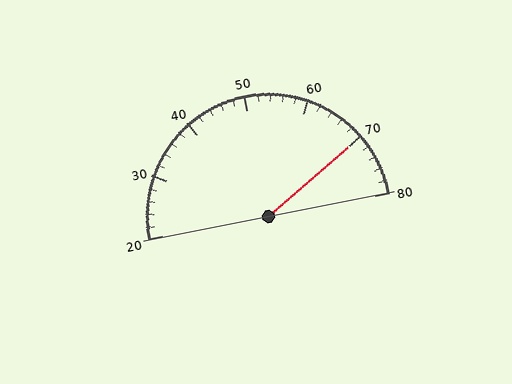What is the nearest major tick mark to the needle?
The nearest major tick mark is 70.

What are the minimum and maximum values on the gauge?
The gauge ranges from 20 to 80.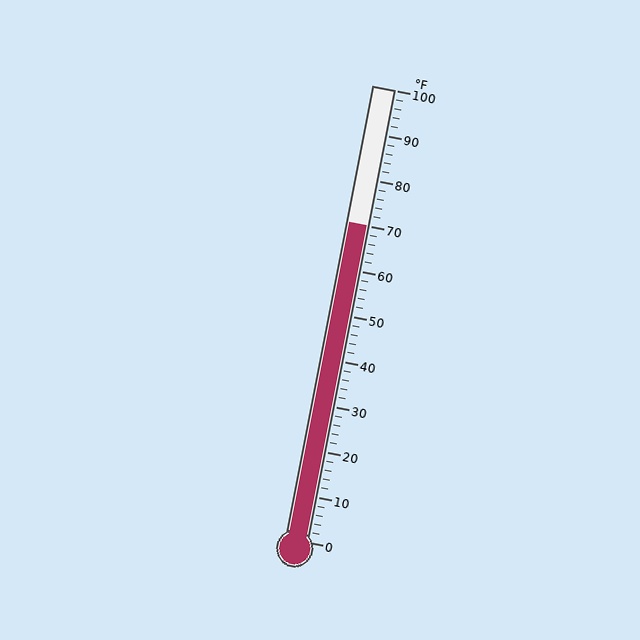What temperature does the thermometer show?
The thermometer shows approximately 70°F.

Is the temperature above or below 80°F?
The temperature is below 80°F.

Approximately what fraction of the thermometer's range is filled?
The thermometer is filled to approximately 70% of its range.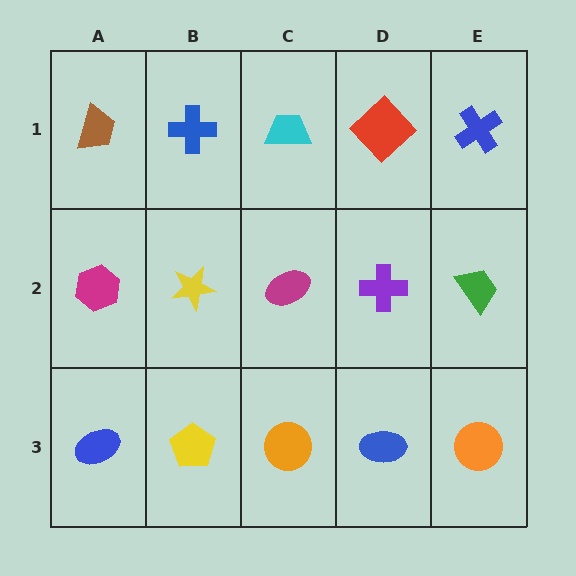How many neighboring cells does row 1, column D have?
3.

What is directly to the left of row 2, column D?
A magenta ellipse.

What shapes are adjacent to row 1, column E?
A green trapezoid (row 2, column E), a red diamond (row 1, column D).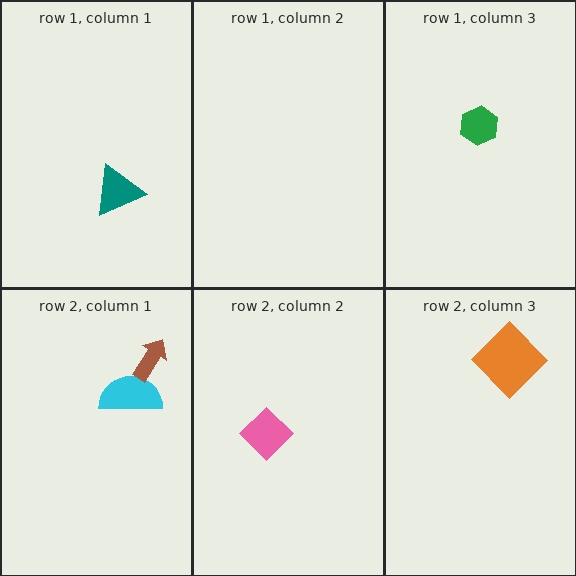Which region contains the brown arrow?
The row 2, column 1 region.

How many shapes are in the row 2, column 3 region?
1.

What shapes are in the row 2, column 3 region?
The orange diamond.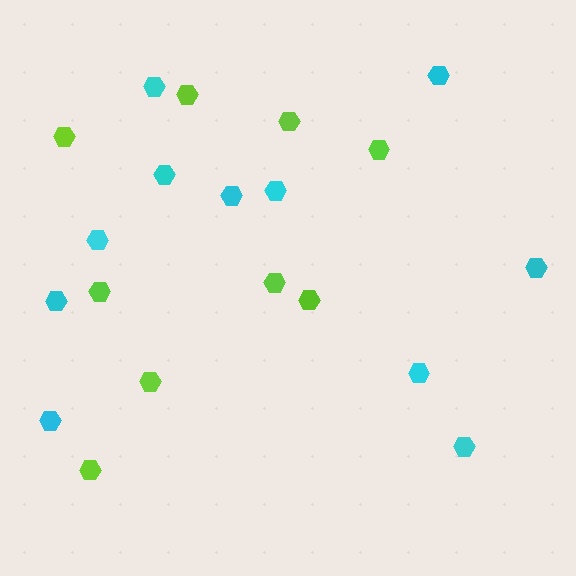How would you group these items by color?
There are 2 groups: one group of cyan hexagons (11) and one group of lime hexagons (9).